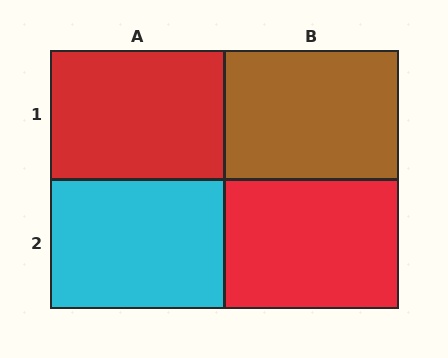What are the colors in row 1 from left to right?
Red, brown.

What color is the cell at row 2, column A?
Cyan.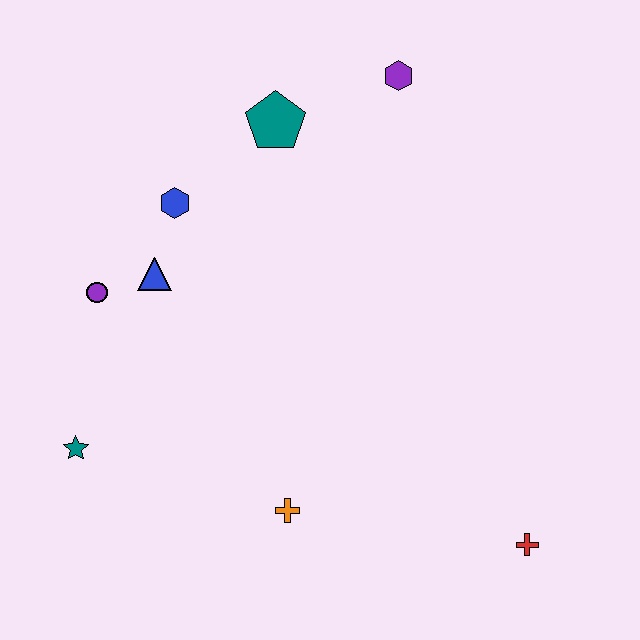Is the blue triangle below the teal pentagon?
Yes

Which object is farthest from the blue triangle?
The red cross is farthest from the blue triangle.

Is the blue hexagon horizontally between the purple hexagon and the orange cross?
No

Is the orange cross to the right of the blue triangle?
Yes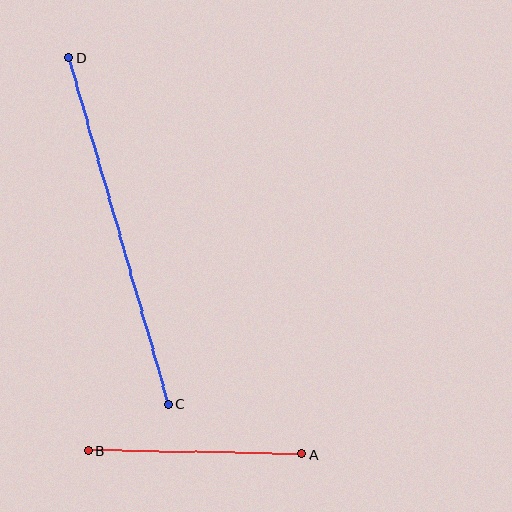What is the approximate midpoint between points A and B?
The midpoint is at approximately (195, 452) pixels.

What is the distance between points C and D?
The distance is approximately 360 pixels.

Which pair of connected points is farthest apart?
Points C and D are farthest apart.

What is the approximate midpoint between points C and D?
The midpoint is at approximately (118, 231) pixels.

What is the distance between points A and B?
The distance is approximately 214 pixels.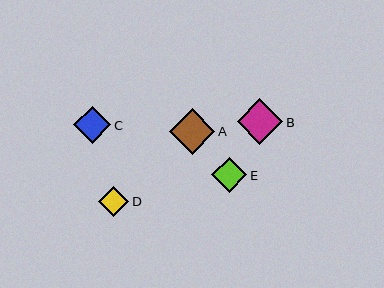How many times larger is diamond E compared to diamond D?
Diamond E is approximately 1.2 times the size of diamond D.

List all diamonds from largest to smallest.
From largest to smallest: B, A, C, E, D.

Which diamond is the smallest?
Diamond D is the smallest with a size of approximately 30 pixels.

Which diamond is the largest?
Diamond B is the largest with a size of approximately 46 pixels.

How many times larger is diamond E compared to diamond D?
Diamond E is approximately 1.2 times the size of diamond D.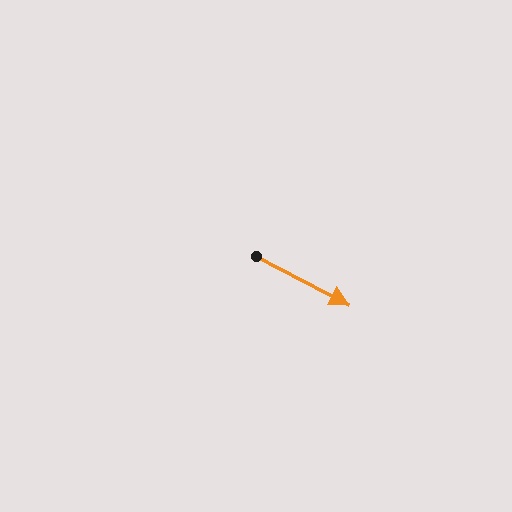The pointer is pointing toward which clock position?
Roughly 4 o'clock.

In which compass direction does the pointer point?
Southeast.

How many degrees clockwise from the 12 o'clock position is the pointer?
Approximately 118 degrees.